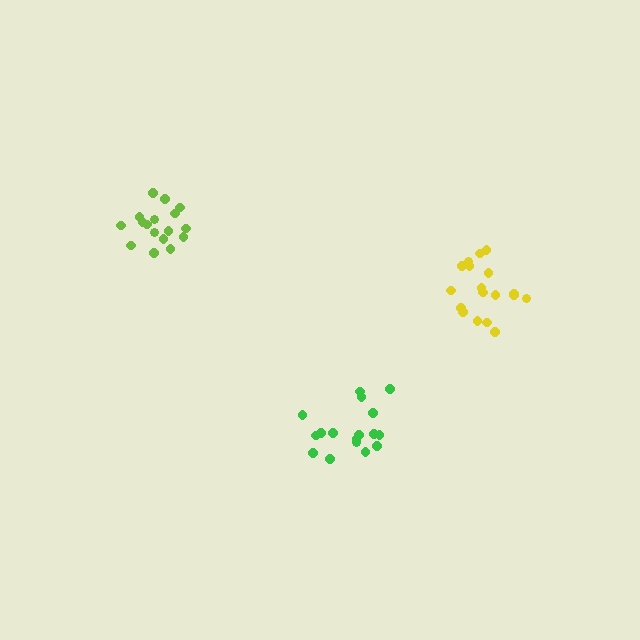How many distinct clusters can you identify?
There are 3 distinct clusters.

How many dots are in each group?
Group 1: 18 dots, Group 2: 17 dots, Group 3: 17 dots (52 total).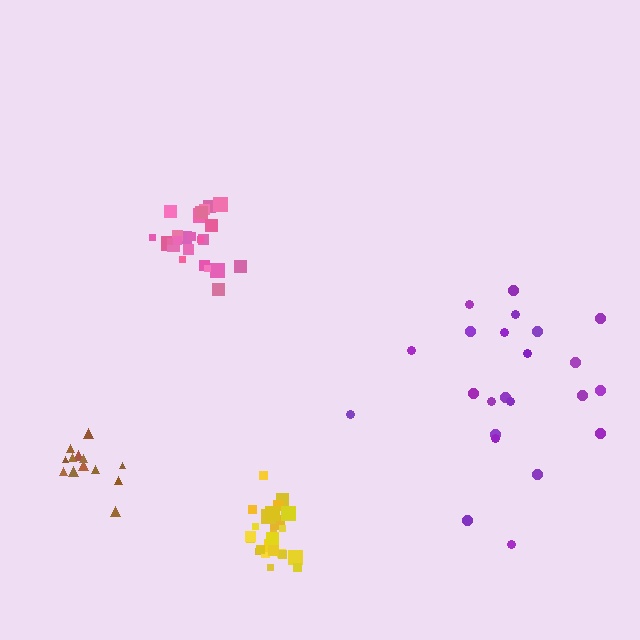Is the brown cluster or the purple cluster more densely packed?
Brown.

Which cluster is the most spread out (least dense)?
Purple.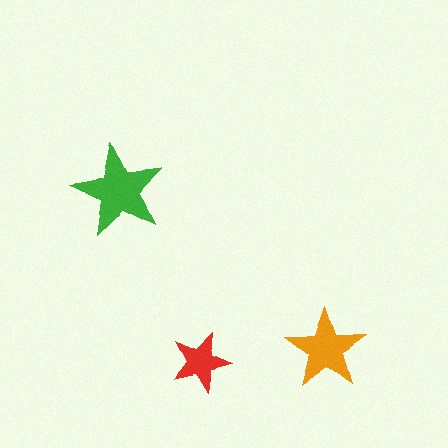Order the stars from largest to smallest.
the green one, the orange one, the red one.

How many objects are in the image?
There are 3 objects in the image.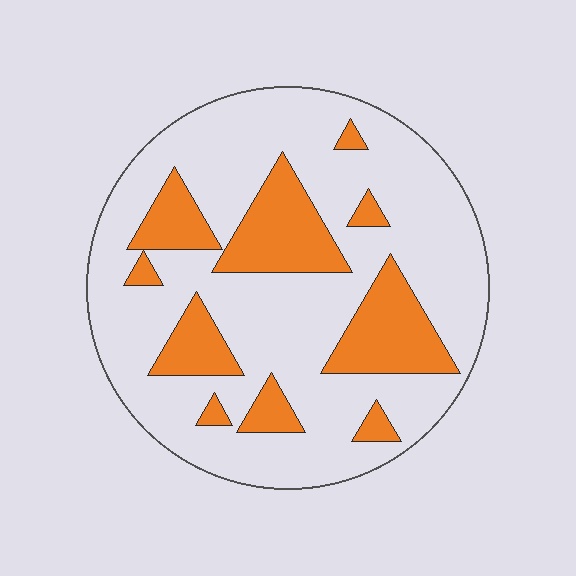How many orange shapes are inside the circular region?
10.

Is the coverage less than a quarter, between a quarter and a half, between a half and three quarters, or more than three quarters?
Less than a quarter.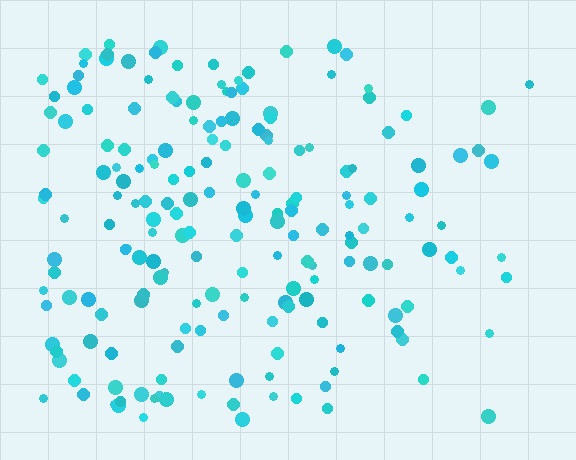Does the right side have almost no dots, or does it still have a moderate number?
Still a moderate number, just noticeably fewer than the left.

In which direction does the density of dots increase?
From right to left, with the left side densest.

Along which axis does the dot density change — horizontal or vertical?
Horizontal.